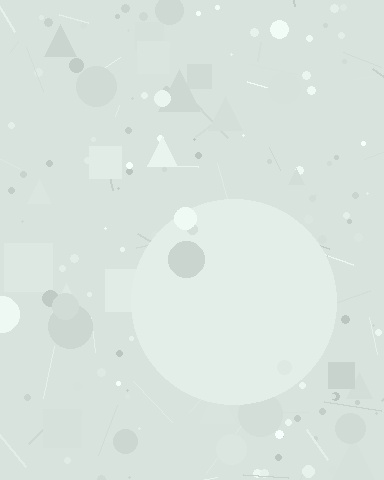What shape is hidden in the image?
A circle is hidden in the image.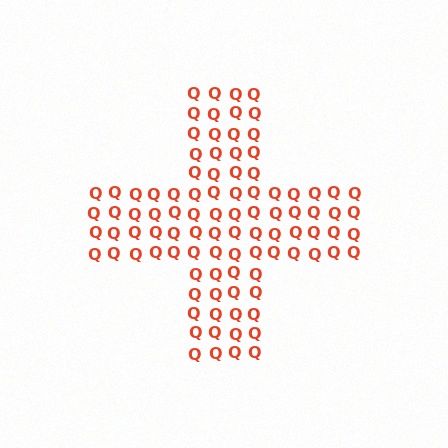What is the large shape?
The large shape is a cross.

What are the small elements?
The small elements are letter Q's.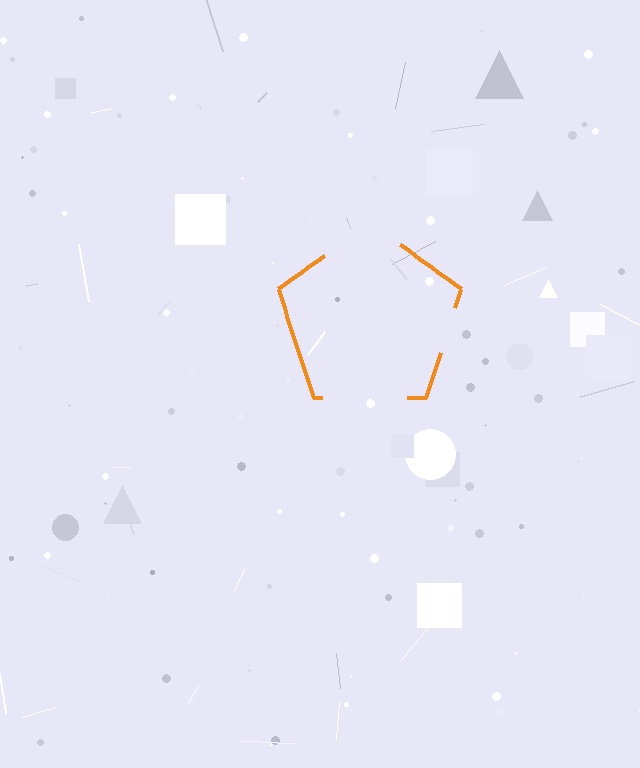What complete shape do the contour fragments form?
The contour fragments form a pentagon.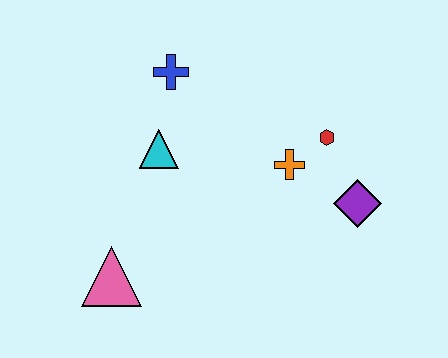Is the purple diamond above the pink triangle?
Yes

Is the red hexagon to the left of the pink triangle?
No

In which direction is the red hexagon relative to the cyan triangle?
The red hexagon is to the right of the cyan triangle.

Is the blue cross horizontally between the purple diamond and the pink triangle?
Yes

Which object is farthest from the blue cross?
The purple diamond is farthest from the blue cross.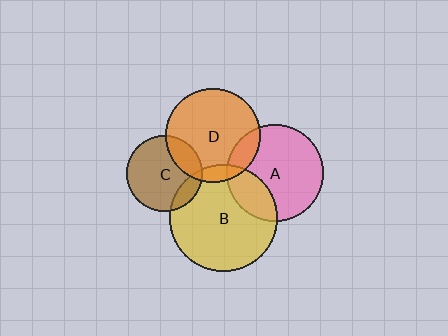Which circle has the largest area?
Circle B (yellow).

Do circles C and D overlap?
Yes.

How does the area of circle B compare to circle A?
Approximately 1.2 times.